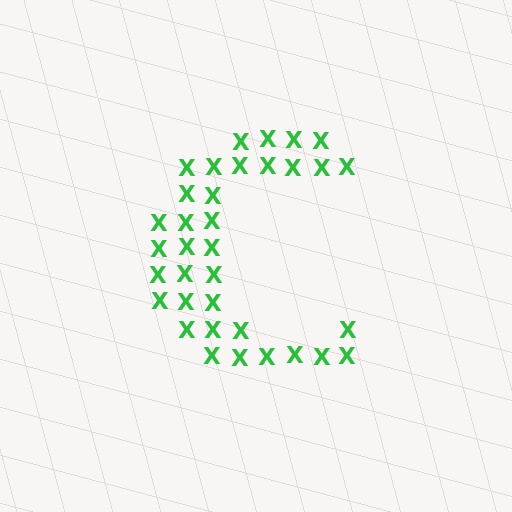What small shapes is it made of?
It is made of small letter X's.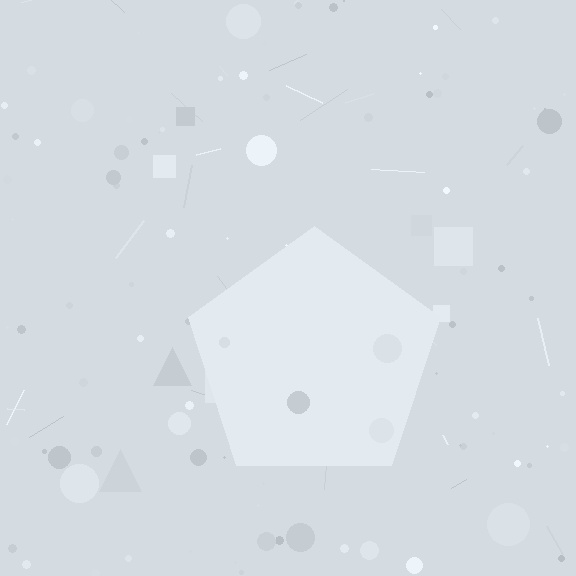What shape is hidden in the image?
A pentagon is hidden in the image.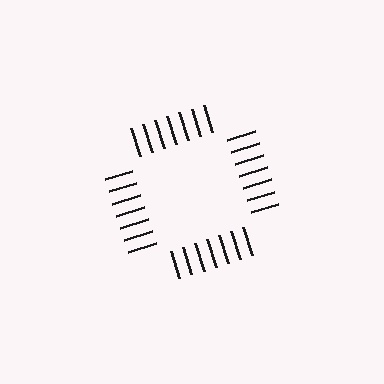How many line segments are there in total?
28 — 7 along each of the 4 edges.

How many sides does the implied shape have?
4 sides — the line-ends trace a square.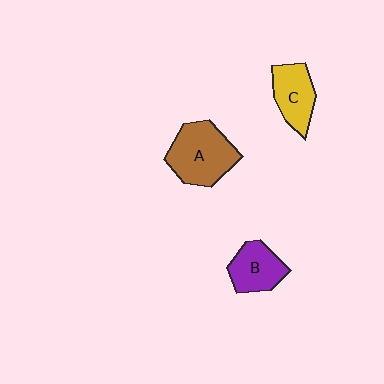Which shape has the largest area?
Shape A (brown).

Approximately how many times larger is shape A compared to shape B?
Approximately 1.5 times.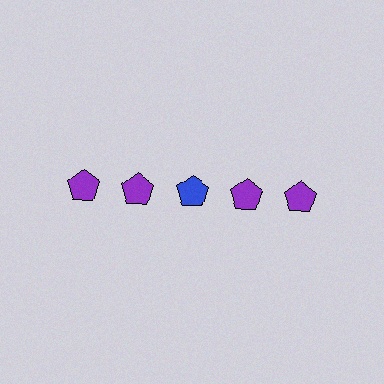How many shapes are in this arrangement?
There are 5 shapes arranged in a grid pattern.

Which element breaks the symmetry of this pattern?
The blue pentagon in the top row, center column breaks the symmetry. All other shapes are purple pentagons.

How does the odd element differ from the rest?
It has a different color: blue instead of purple.